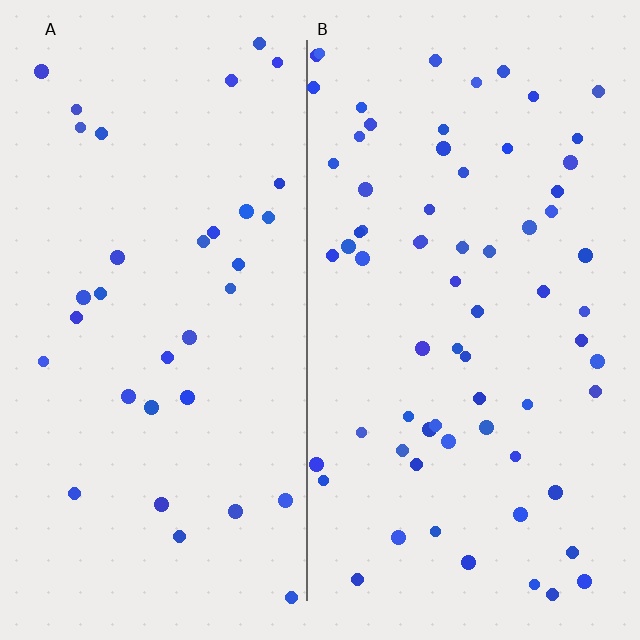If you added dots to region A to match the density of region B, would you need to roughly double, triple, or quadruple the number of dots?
Approximately double.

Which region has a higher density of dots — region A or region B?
B (the right).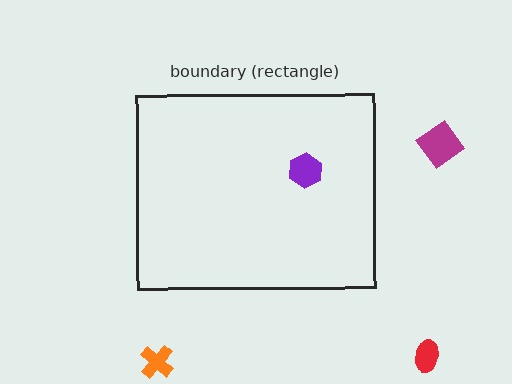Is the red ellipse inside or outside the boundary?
Outside.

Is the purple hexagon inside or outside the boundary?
Inside.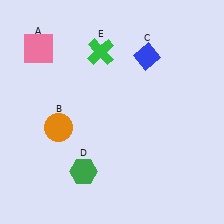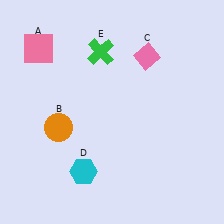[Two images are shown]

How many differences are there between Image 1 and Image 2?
There are 2 differences between the two images.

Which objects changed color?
C changed from blue to pink. D changed from green to cyan.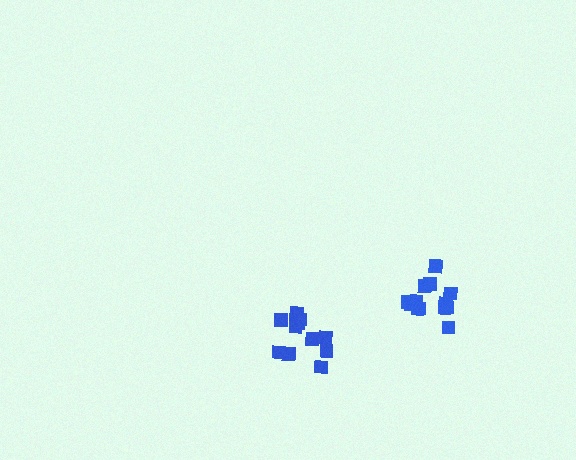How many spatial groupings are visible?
There are 2 spatial groupings.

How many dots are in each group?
Group 1: 13 dots, Group 2: 11 dots (24 total).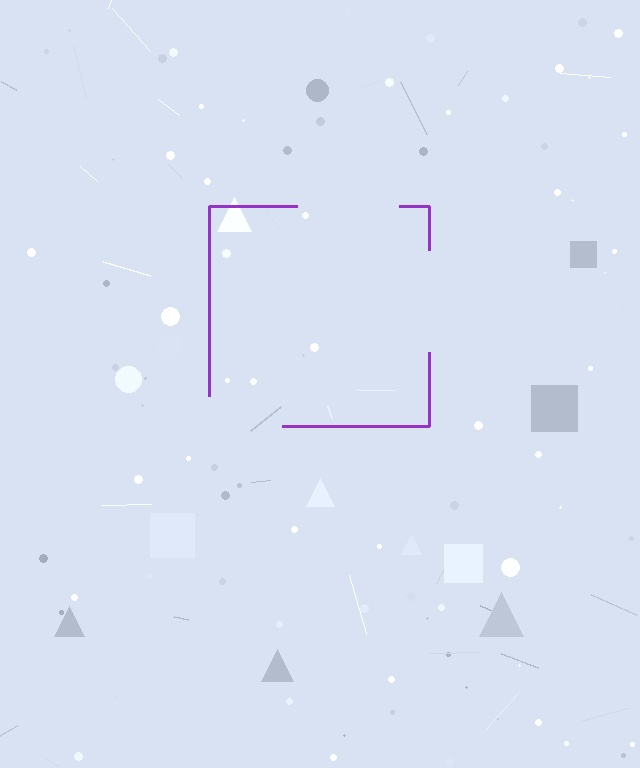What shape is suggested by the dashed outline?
The dashed outline suggests a square.